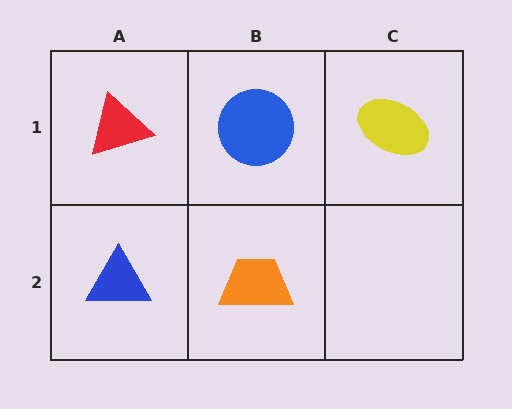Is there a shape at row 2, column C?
No, that cell is empty.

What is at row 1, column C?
A yellow ellipse.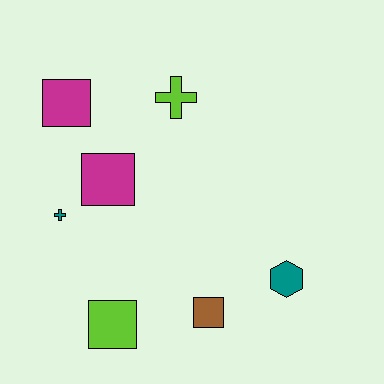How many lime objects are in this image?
There are 2 lime objects.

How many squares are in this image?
There are 4 squares.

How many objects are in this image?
There are 7 objects.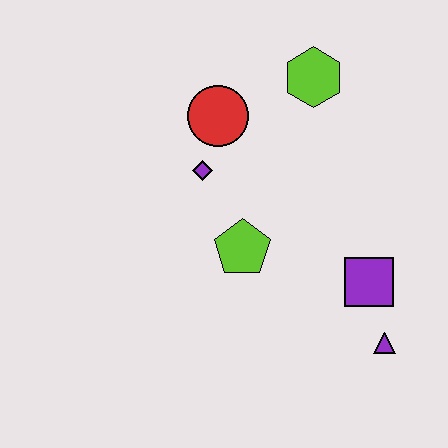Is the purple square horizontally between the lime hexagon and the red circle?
No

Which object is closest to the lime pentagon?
The purple diamond is closest to the lime pentagon.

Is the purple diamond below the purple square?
No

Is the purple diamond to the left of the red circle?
Yes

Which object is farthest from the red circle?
The purple triangle is farthest from the red circle.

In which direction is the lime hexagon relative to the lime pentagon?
The lime hexagon is above the lime pentagon.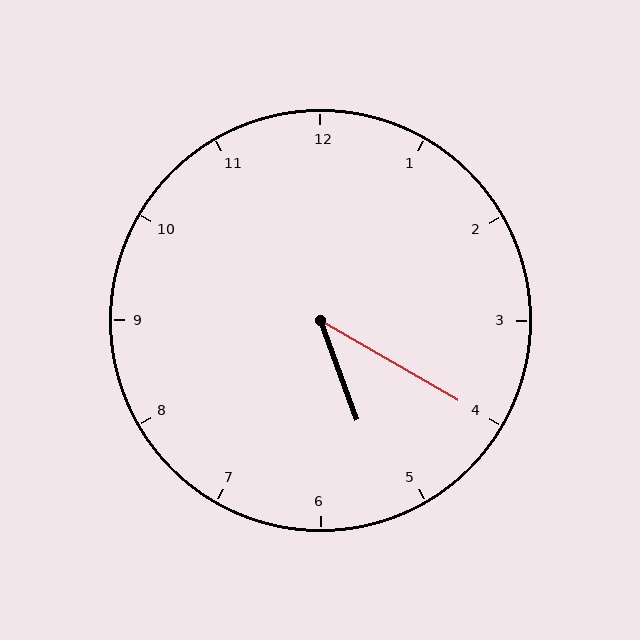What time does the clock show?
5:20.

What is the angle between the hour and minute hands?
Approximately 40 degrees.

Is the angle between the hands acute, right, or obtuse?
It is acute.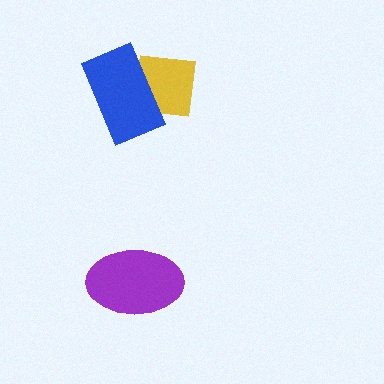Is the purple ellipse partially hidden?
No, no other shape covers it.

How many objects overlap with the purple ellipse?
0 objects overlap with the purple ellipse.